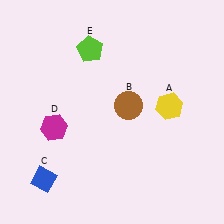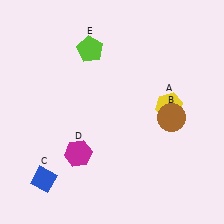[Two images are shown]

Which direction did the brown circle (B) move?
The brown circle (B) moved right.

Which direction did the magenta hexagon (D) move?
The magenta hexagon (D) moved down.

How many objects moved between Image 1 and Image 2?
2 objects moved between the two images.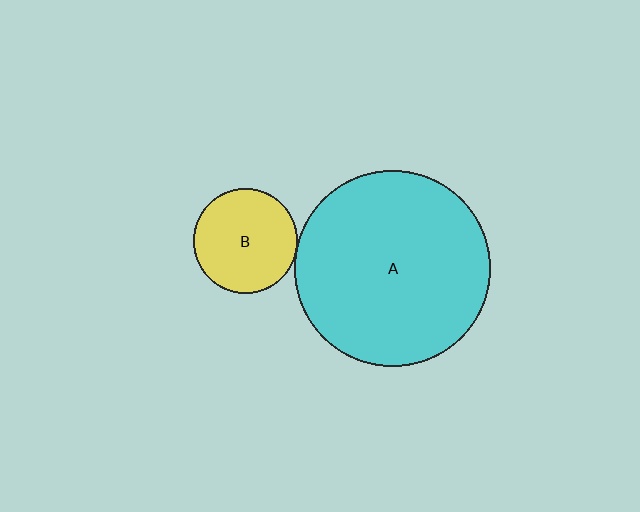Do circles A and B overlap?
Yes.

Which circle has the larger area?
Circle A (cyan).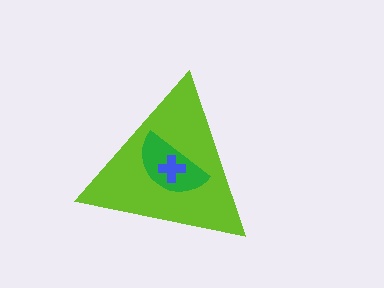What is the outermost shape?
The lime triangle.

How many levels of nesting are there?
3.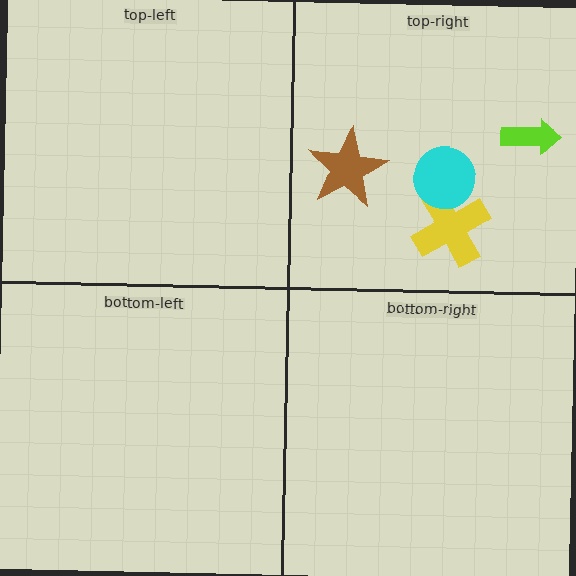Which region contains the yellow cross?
The top-right region.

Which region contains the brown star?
The top-right region.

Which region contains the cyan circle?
The top-right region.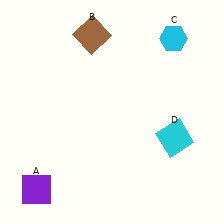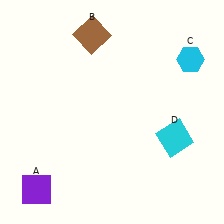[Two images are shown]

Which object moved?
The cyan hexagon (C) moved down.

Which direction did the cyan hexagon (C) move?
The cyan hexagon (C) moved down.